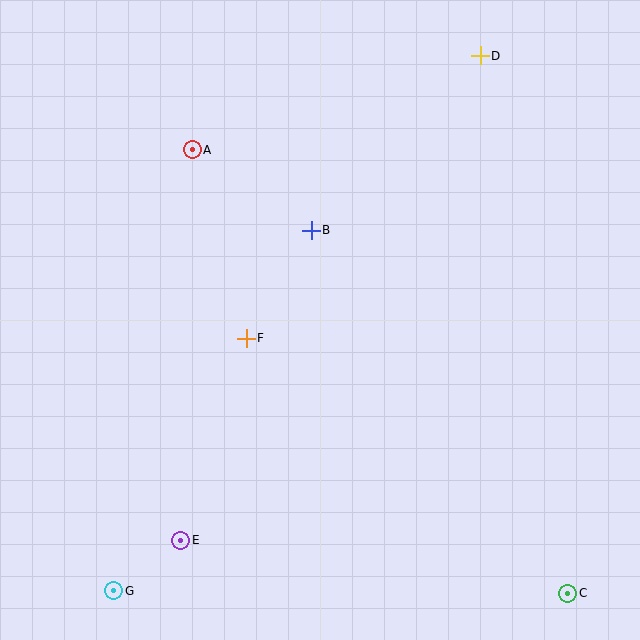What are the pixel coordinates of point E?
Point E is at (181, 540).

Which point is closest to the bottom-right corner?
Point C is closest to the bottom-right corner.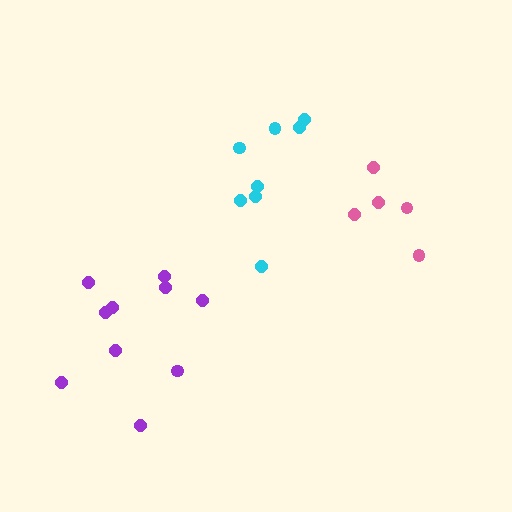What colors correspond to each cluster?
The clusters are colored: pink, cyan, purple.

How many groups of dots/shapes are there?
There are 3 groups.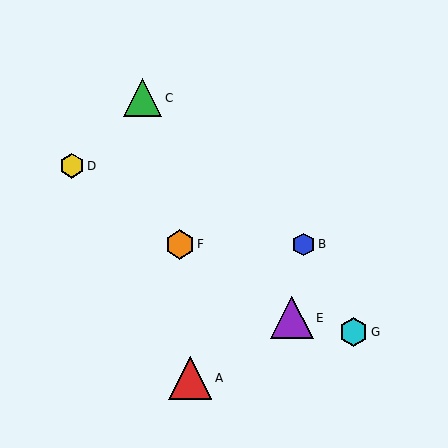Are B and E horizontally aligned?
No, B is at y≈244 and E is at y≈318.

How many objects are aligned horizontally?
2 objects (B, F) are aligned horizontally.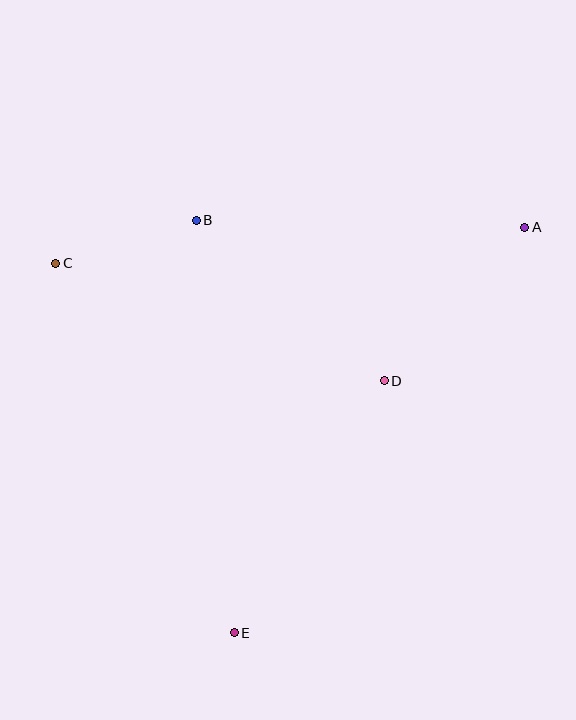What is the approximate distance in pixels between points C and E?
The distance between C and E is approximately 410 pixels.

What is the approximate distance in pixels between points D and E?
The distance between D and E is approximately 294 pixels.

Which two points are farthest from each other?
Points A and E are farthest from each other.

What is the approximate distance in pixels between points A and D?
The distance between A and D is approximately 208 pixels.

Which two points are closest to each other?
Points B and C are closest to each other.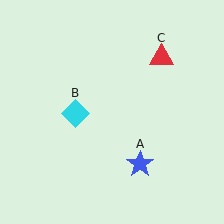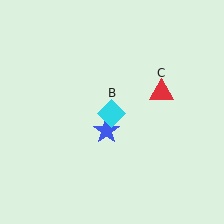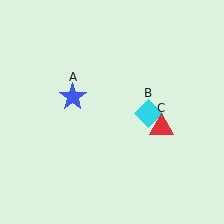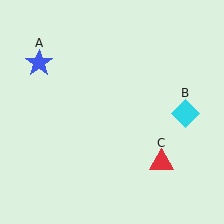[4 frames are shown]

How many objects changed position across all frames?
3 objects changed position: blue star (object A), cyan diamond (object B), red triangle (object C).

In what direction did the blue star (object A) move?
The blue star (object A) moved up and to the left.